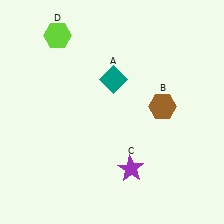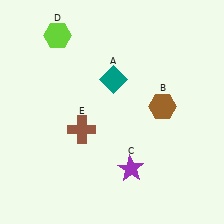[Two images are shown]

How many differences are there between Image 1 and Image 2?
There is 1 difference between the two images.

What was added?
A brown cross (E) was added in Image 2.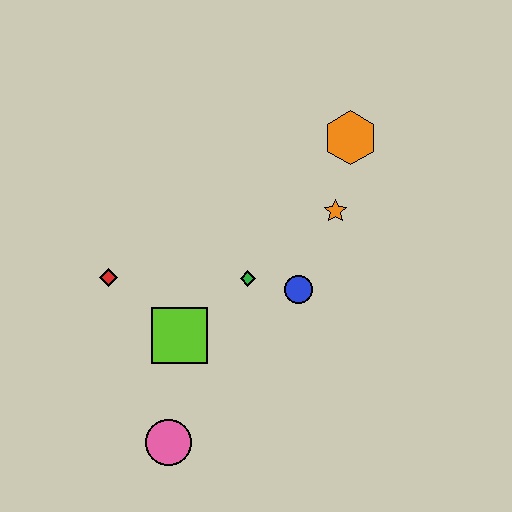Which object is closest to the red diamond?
The lime square is closest to the red diamond.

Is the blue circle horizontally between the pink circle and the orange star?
Yes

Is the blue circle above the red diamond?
No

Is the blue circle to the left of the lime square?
No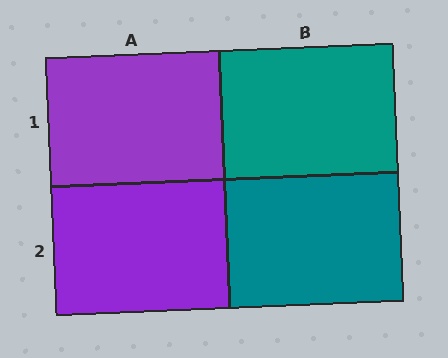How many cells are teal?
2 cells are teal.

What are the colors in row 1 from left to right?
Purple, teal.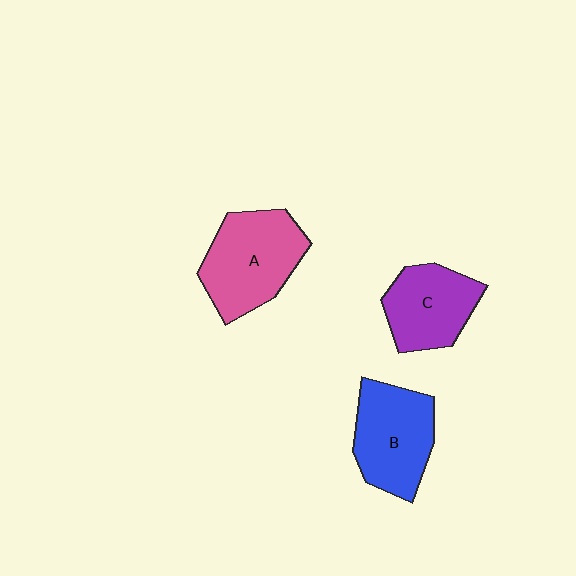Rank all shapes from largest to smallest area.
From largest to smallest: A (pink), B (blue), C (purple).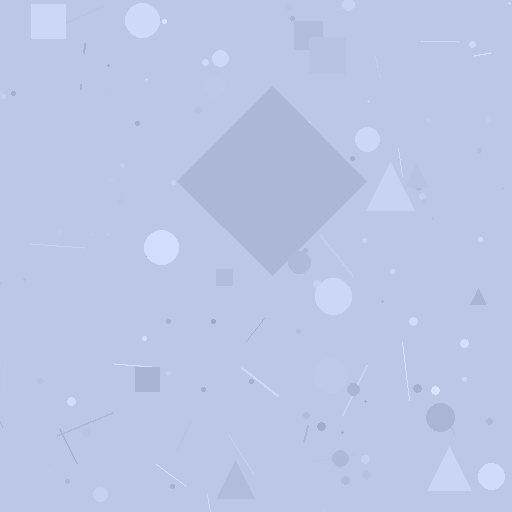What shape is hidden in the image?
A diamond is hidden in the image.